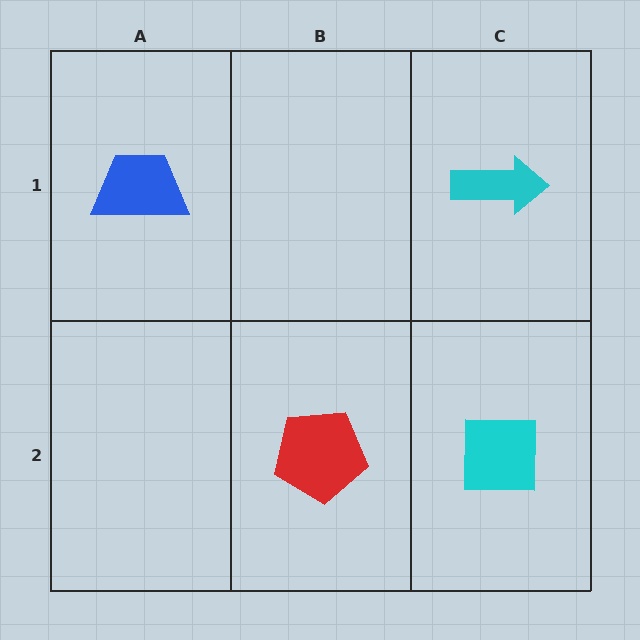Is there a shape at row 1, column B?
No, that cell is empty.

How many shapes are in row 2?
2 shapes.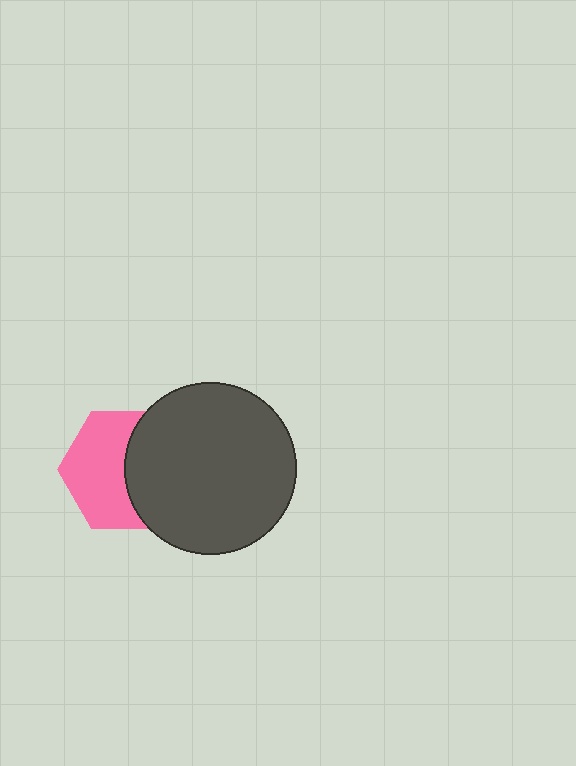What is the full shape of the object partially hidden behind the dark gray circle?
The partially hidden object is a pink hexagon.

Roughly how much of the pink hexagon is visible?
About half of it is visible (roughly 56%).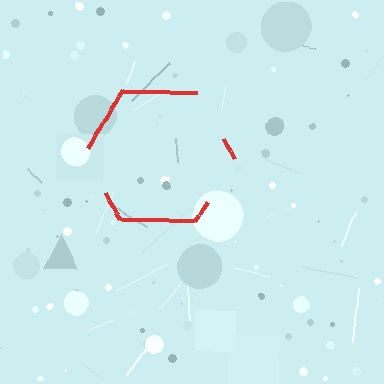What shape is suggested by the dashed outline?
The dashed outline suggests a hexagon.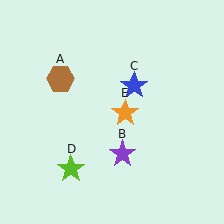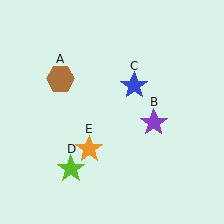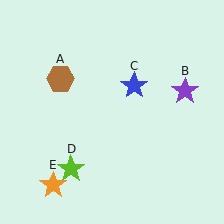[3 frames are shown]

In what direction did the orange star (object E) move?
The orange star (object E) moved down and to the left.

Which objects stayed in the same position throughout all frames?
Brown hexagon (object A) and blue star (object C) and lime star (object D) remained stationary.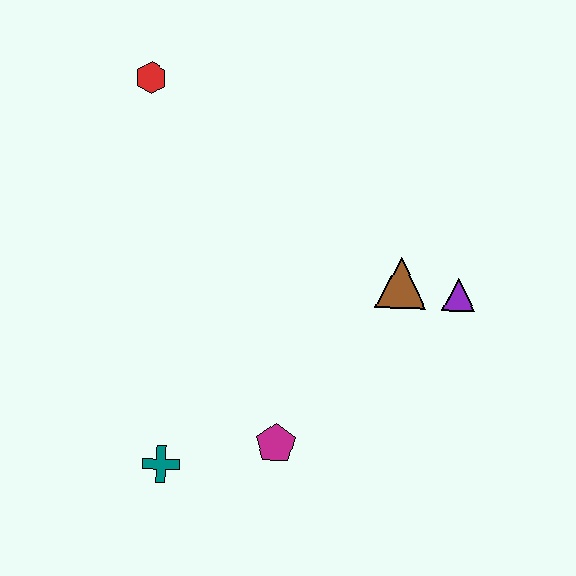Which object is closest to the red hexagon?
The brown triangle is closest to the red hexagon.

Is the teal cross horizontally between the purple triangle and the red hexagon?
Yes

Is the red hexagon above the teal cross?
Yes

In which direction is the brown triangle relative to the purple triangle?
The brown triangle is to the left of the purple triangle.